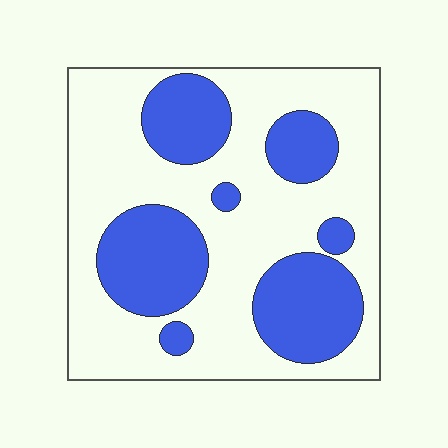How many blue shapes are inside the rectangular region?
7.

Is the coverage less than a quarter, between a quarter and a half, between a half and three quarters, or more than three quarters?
Between a quarter and a half.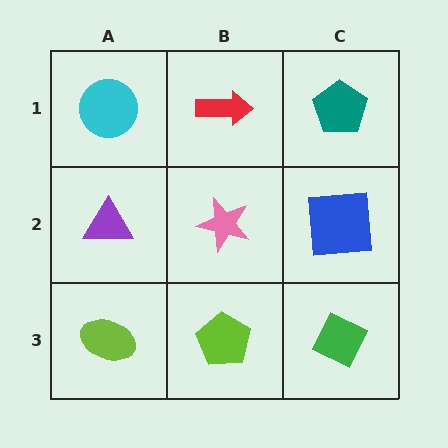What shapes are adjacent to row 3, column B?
A pink star (row 2, column B), a lime ellipse (row 3, column A), a green diamond (row 3, column C).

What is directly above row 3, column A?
A purple triangle.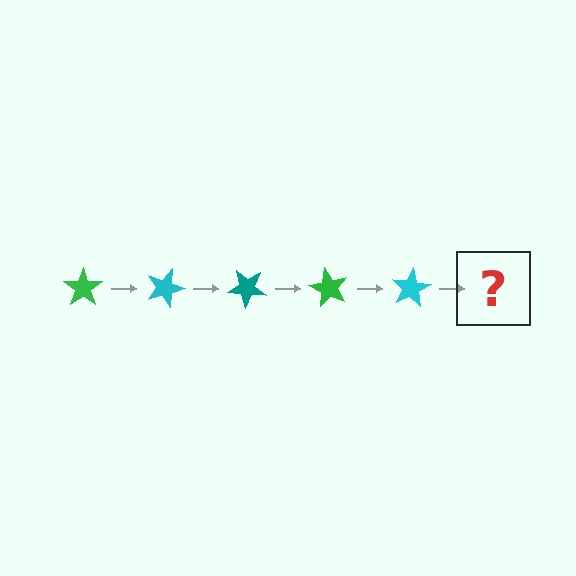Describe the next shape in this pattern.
It should be a teal star, rotated 100 degrees from the start.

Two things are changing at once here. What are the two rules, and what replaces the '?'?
The two rules are that it rotates 20 degrees each step and the color cycles through green, cyan, and teal. The '?' should be a teal star, rotated 100 degrees from the start.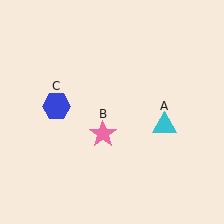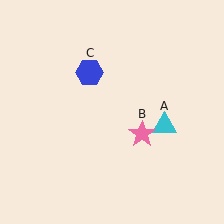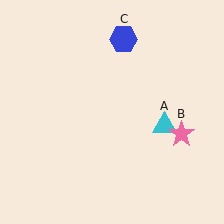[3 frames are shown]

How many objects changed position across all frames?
2 objects changed position: pink star (object B), blue hexagon (object C).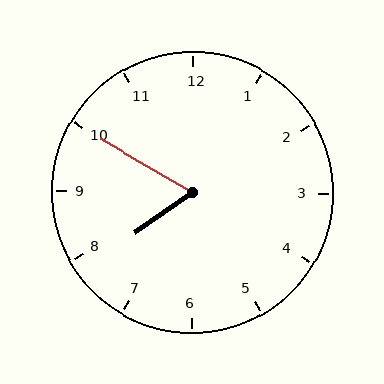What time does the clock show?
7:50.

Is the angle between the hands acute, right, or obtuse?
It is acute.